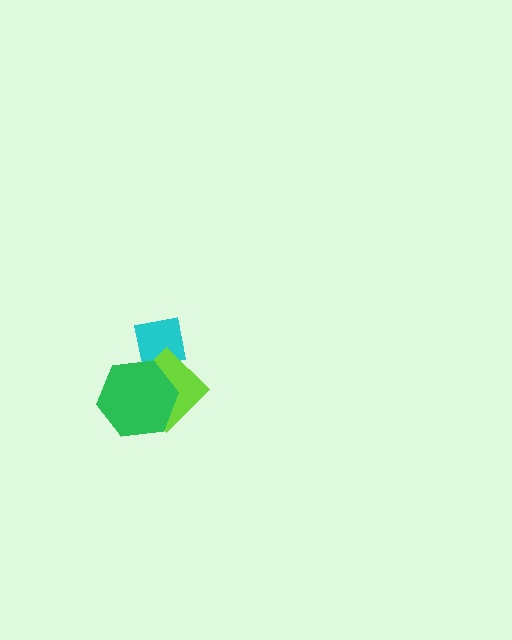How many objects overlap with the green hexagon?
2 objects overlap with the green hexagon.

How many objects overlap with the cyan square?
2 objects overlap with the cyan square.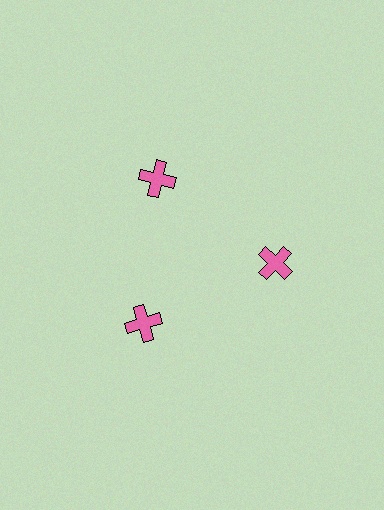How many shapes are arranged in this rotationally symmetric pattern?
There are 3 shapes, arranged in 3 groups of 1.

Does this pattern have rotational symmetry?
Yes, this pattern has 3-fold rotational symmetry. It looks the same after rotating 120 degrees around the center.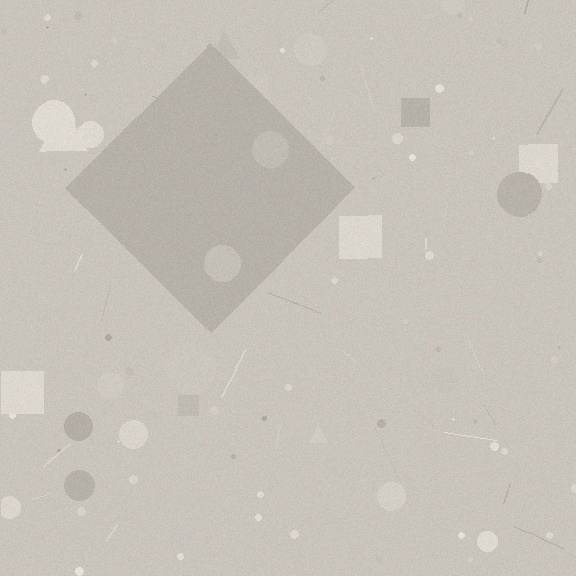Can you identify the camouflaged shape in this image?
The camouflaged shape is a diamond.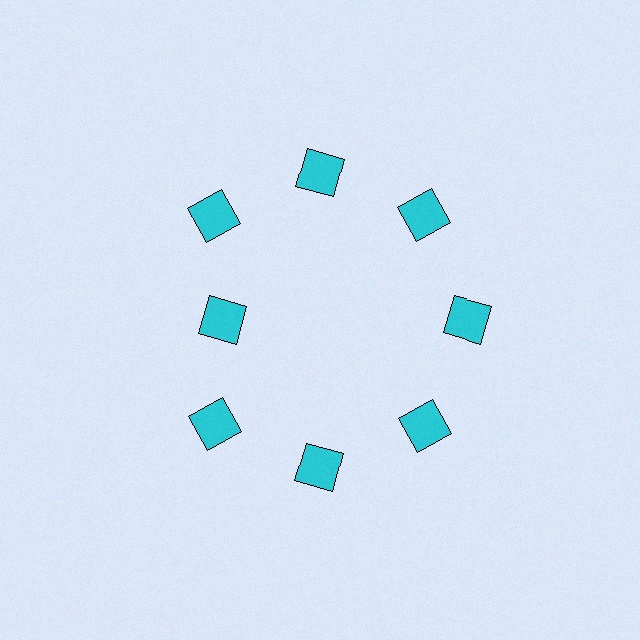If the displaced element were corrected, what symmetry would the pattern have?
It would have 8-fold rotational symmetry — the pattern would map onto itself every 45 degrees.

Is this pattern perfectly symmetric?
No. The 8 cyan squares are arranged in a ring, but one element near the 9 o'clock position is pulled inward toward the center, breaking the 8-fold rotational symmetry.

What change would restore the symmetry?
The symmetry would be restored by moving it outward, back onto the ring so that all 8 squares sit at equal angles and equal distance from the center.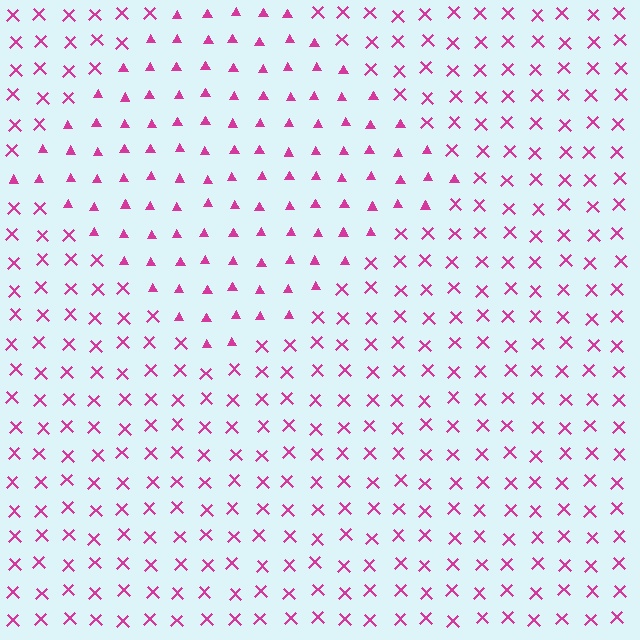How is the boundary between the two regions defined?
The boundary is defined by a change in element shape: triangles inside vs. X marks outside. All elements share the same color and spacing.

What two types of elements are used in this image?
The image uses triangles inside the diamond region and X marks outside it.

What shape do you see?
I see a diamond.